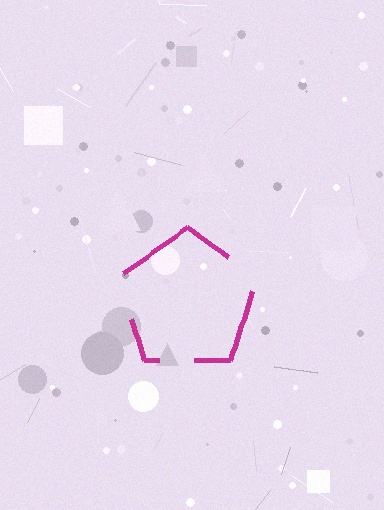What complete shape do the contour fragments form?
The contour fragments form a pentagon.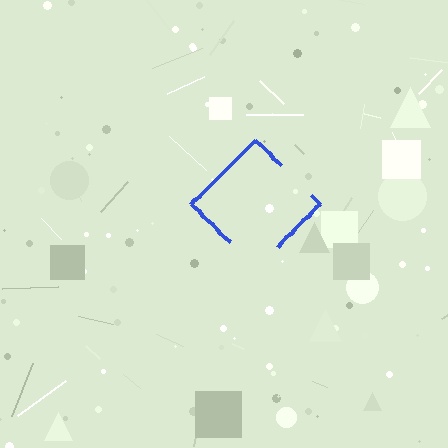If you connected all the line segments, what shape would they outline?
They would outline a diamond.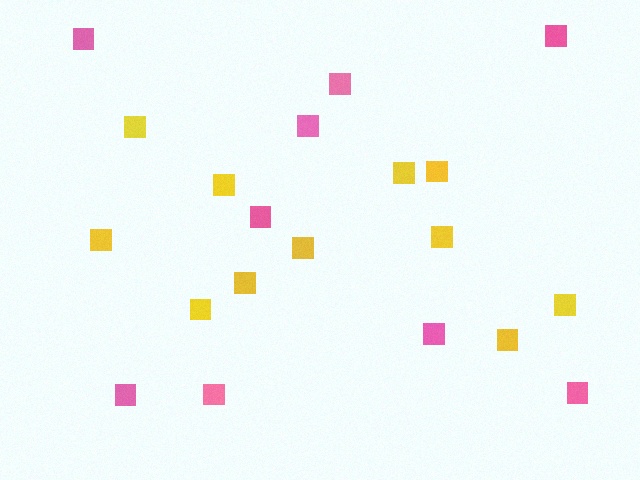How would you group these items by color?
There are 2 groups: one group of pink squares (9) and one group of yellow squares (11).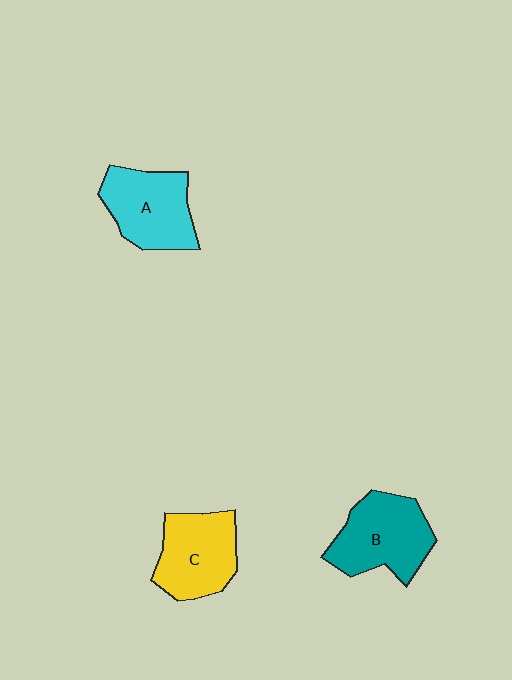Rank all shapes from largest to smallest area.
From largest to smallest: B (teal), A (cyan), C (yellow).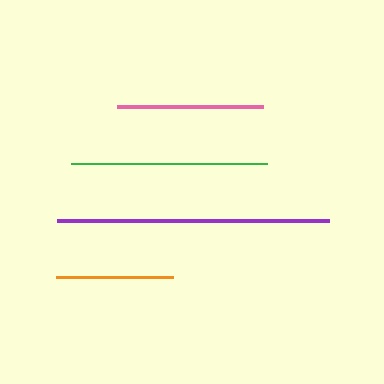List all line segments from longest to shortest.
From longest to shortest: purple, green, pink, orange.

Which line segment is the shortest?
The orange line is the shortest at approximately 117 pixels.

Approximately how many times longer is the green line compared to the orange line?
The green line is approximately 1.7 times the length of the orange line.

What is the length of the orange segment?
The orange segment is approximately 117 pixels long.